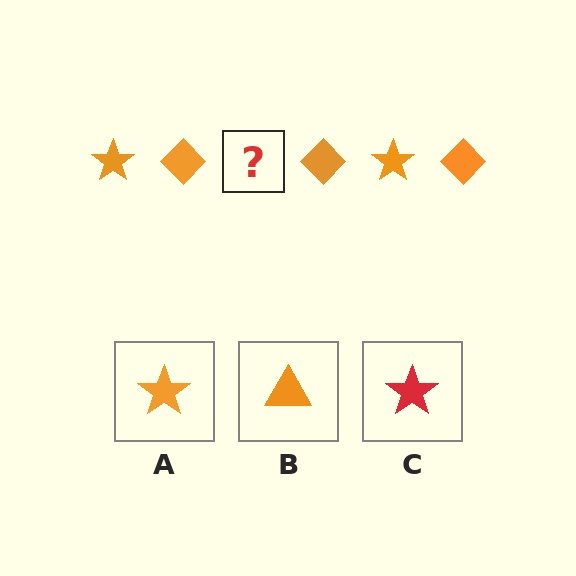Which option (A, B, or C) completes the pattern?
A.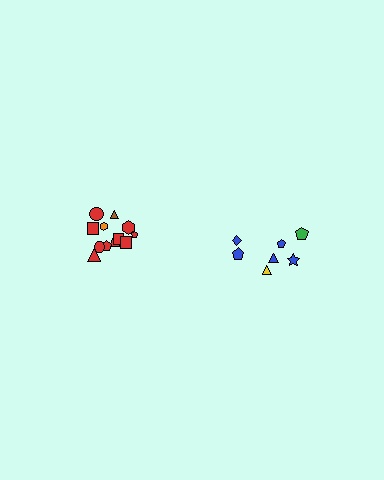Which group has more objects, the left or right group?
The left group.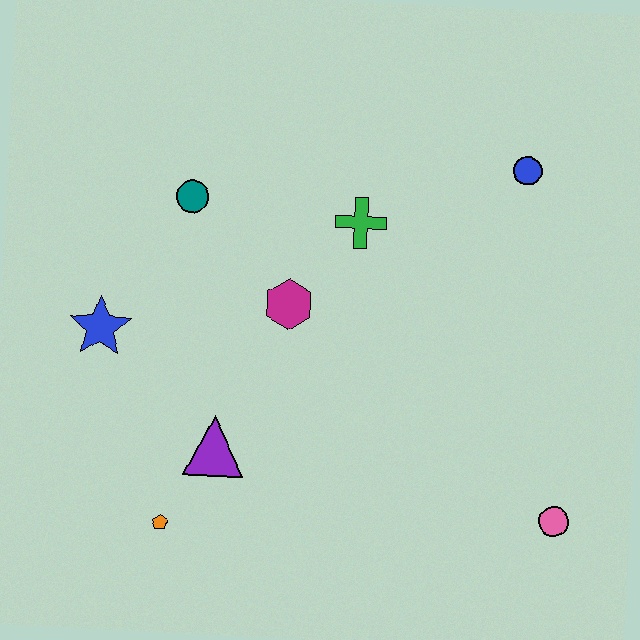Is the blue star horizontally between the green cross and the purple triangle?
No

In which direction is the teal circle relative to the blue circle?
The teal circle is to the left of the blue circle.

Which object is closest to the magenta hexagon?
The green cross is closest to the magenta hexagon.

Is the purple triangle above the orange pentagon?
Yes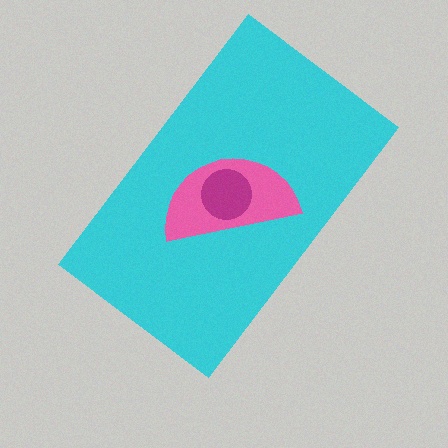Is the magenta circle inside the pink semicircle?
Yes.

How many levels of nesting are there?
3.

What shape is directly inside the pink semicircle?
The magenta circle.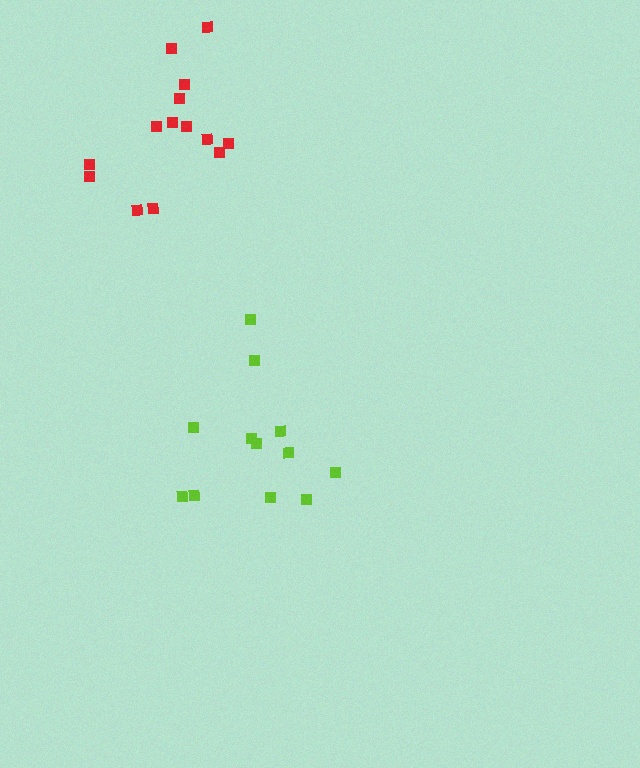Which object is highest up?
The red cluster is topmost.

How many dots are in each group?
Group 1: 12 dots, Group 2: 14 dots (26 total).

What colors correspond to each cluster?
The clusters are colored: lime, red.